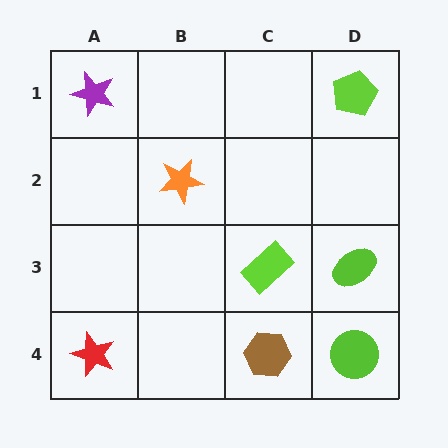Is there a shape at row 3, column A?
No, that cell is empty.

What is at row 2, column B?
An orange star.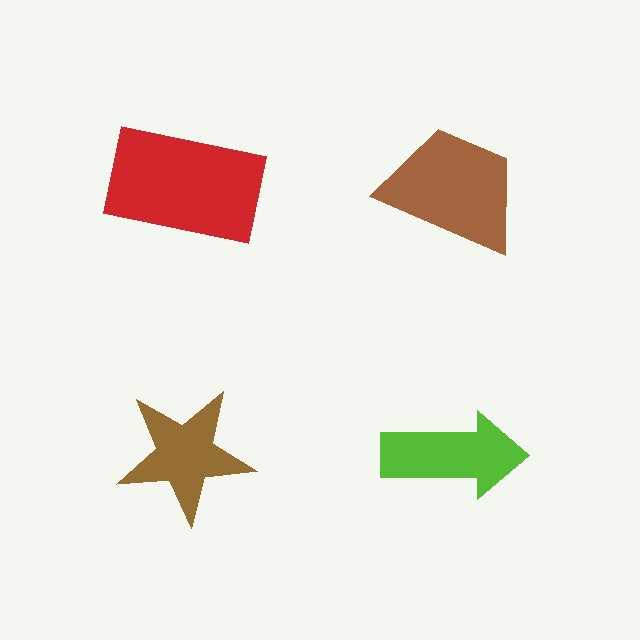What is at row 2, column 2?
A lime arrow.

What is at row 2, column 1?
A brown star.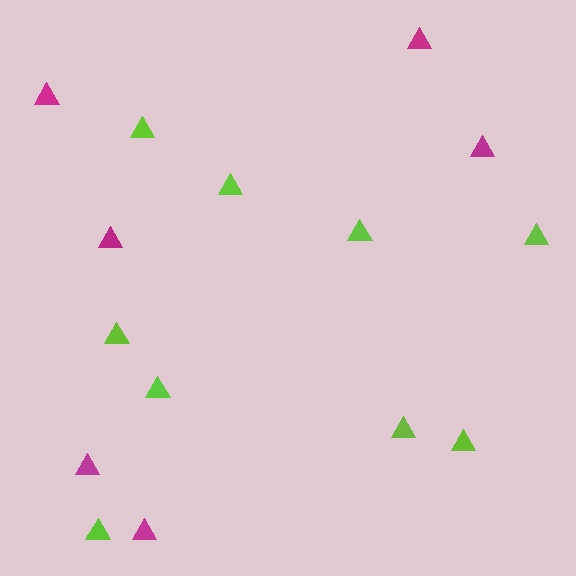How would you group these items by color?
There are 2 groups: one group of magenta triangles (6) and one group of lime triangles (9).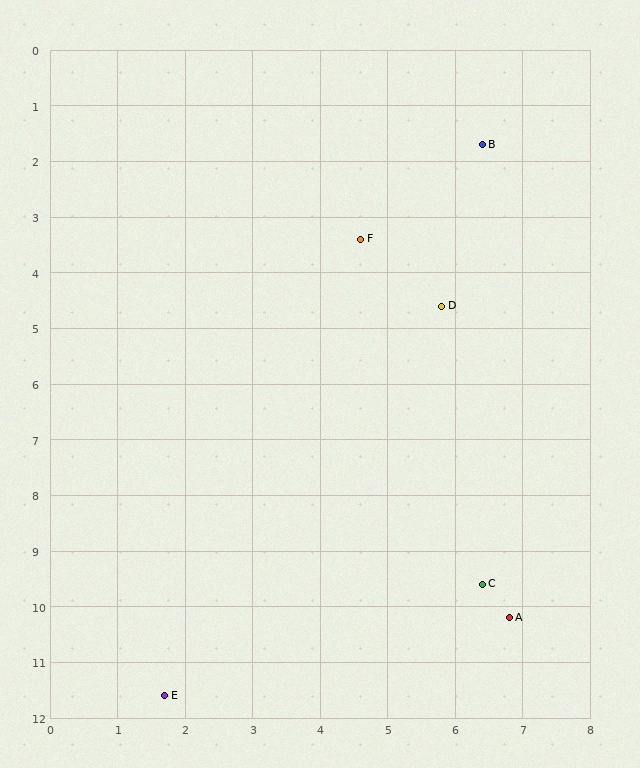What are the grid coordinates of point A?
Point A is at approximately (6.8, 10.2).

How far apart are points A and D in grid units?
Points A and D are about 5.7 grid units apart.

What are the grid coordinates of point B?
Point B is at approximately (6.4, 1.7).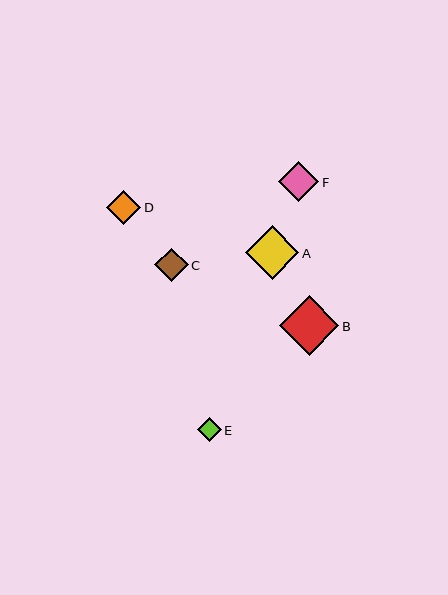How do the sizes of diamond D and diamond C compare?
Diamond D and diamond C are approximately the same size.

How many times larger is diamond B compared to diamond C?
Diamond B is approximately 1.8 times the size of diamond C.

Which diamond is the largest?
Diamond B is the largest with a size of approximately 60 pixels.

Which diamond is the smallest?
Diamond E is the smallest with a size of approximately 24 pixels.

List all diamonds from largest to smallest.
From largest to smallest: B, A, F, D, C, E.